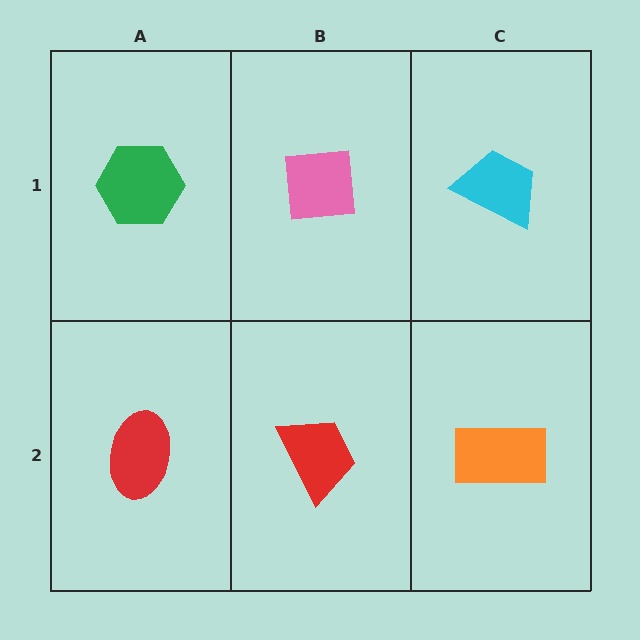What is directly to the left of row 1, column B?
A green hexagon.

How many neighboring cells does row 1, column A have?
2.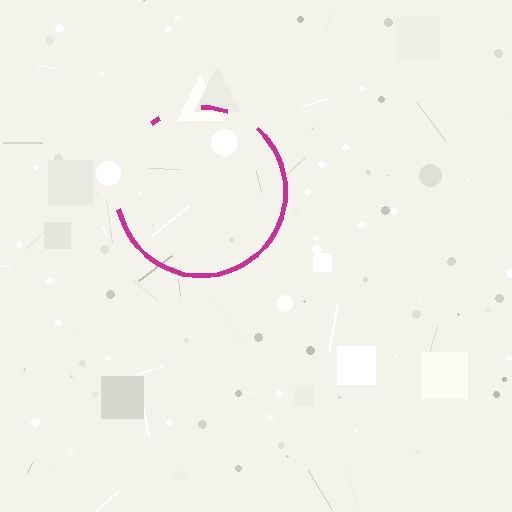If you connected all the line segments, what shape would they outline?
They would outline a circle.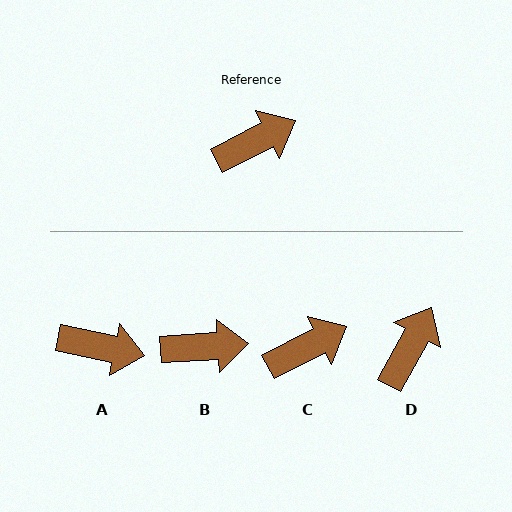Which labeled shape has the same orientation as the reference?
C.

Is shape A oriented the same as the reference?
No, it is off by about 39 degrees.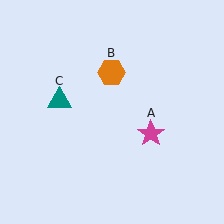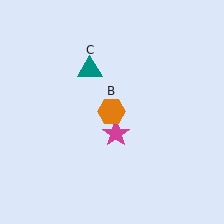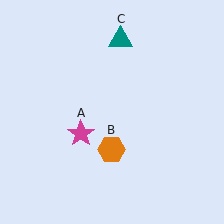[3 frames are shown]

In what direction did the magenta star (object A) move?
The magenta star (object A) moved left.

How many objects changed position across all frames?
3 objects changed position: magenta star (object A), orange hexagon (object B), teal triangle (object C).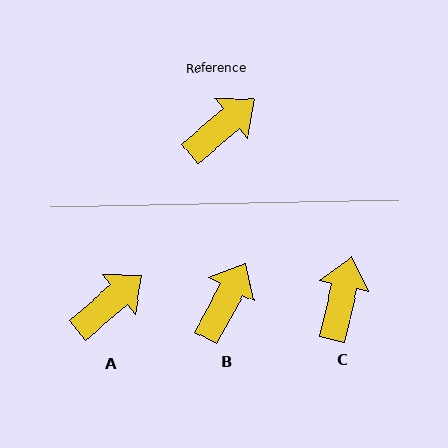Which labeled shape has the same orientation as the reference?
A.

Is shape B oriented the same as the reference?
No, it is off by about 22 degrees.